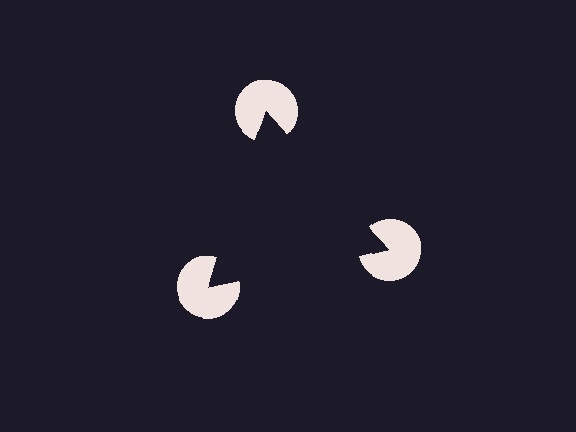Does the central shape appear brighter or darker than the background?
It typically appears slightly darker than the background, even though no actual brightness change is drawn.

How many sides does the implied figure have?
3 sides.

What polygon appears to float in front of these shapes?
An illusory triangle — its edges are inferred from the aligned wedge cuts in the pac-man discs, not physically drawn.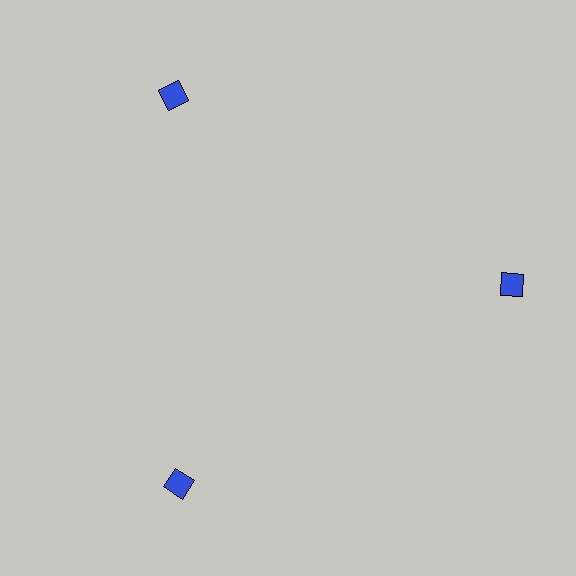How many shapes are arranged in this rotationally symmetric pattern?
There are 3 shapes, arranged in 3 groups of 1.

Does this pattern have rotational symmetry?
Yes, this pattern has 3-fold rotational symmetry. It looks the same after rotating 120 degrees around the center.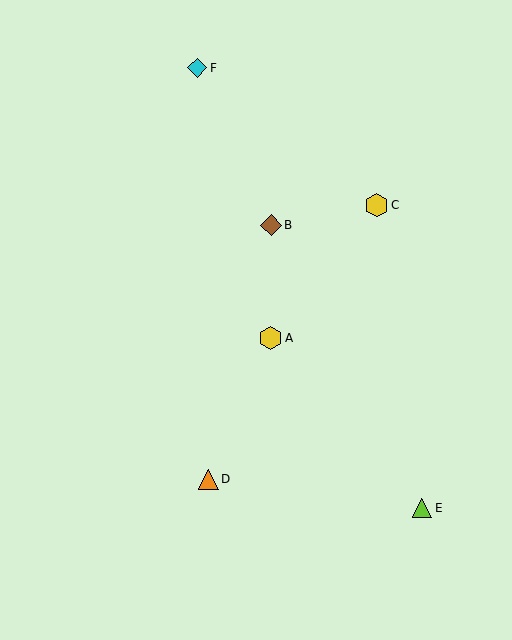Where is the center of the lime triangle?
The center of the lime triangle is at (422, 508).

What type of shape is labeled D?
Shape D is an orange triangle.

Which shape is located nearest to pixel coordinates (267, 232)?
The brown diamond (labeled B) at (271, 225) is nearest to that location.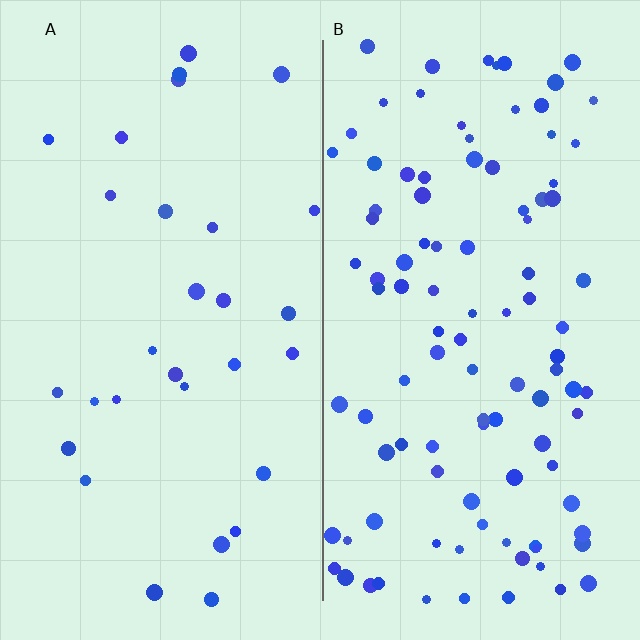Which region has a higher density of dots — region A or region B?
B (the right).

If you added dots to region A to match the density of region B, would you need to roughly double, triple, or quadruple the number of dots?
Approximately triple.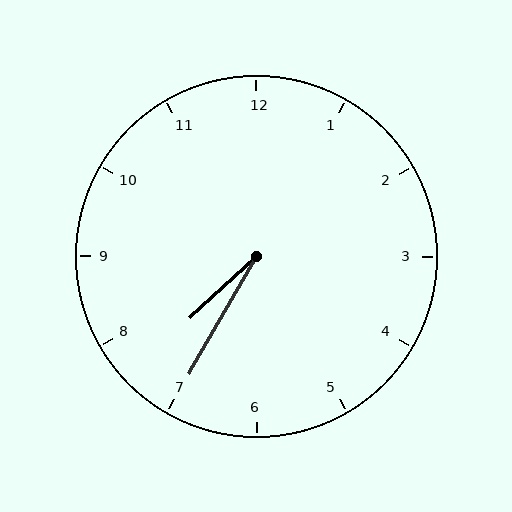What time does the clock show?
7:35.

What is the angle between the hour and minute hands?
Approximately 18 degrees.